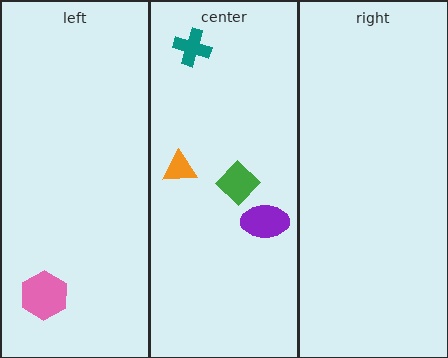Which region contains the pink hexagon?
The left region.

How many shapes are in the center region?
4.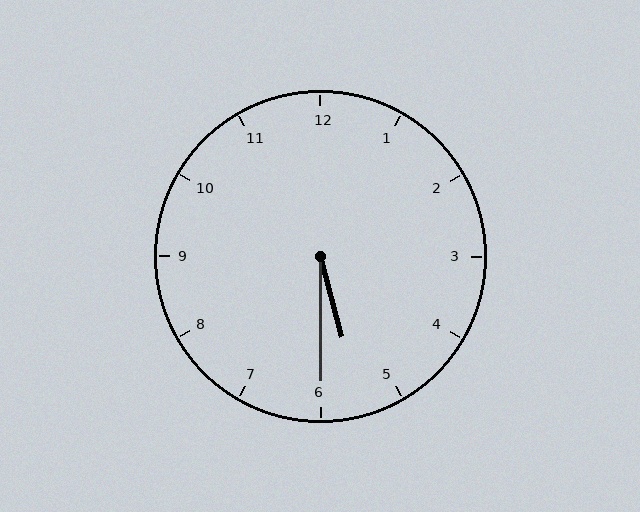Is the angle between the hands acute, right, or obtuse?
It is acute.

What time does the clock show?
5:30.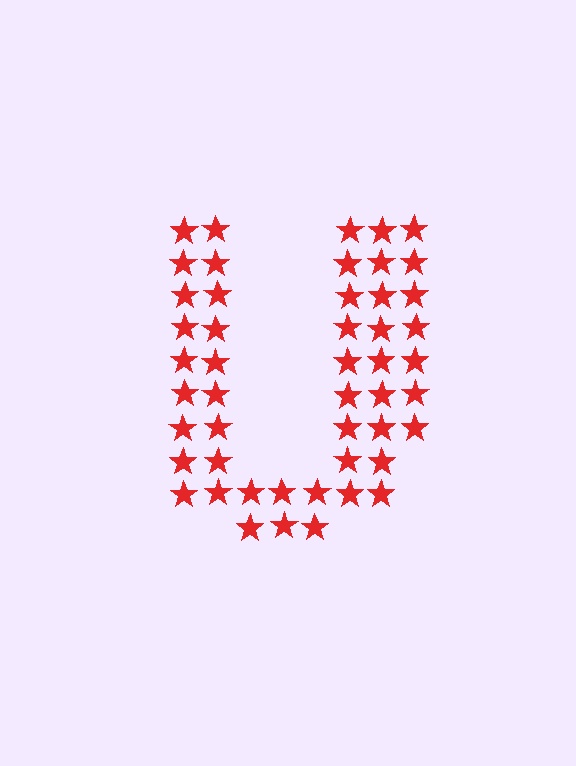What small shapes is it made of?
It is made of small stars.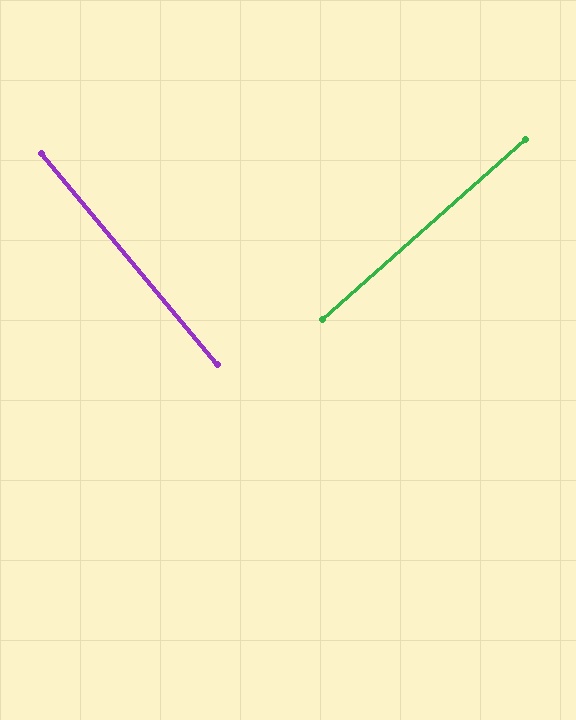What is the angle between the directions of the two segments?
Approximately 88 degrees.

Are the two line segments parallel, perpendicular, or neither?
Perpendicular — they meet at approximately 88°.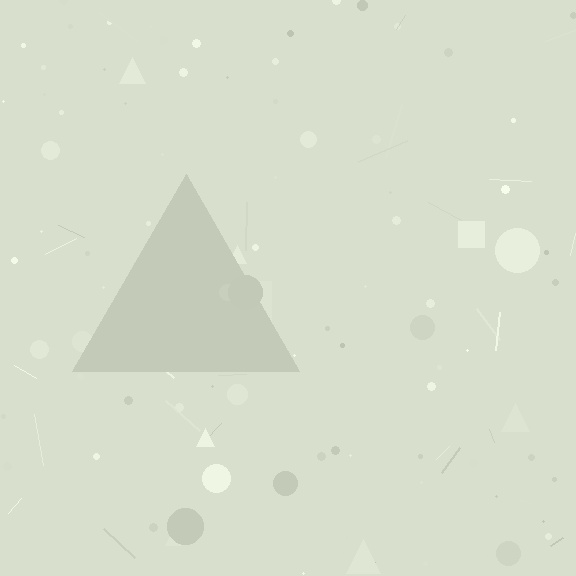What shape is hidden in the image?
A triangle is hidden in the image.